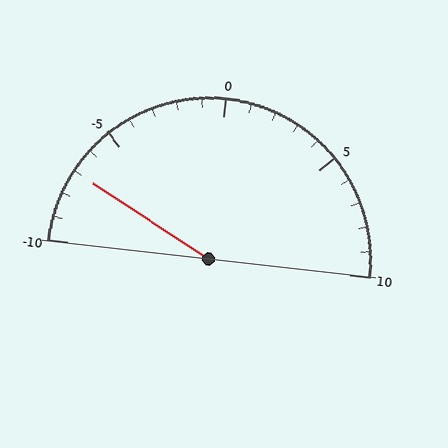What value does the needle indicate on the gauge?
The needle indicates approximately -7.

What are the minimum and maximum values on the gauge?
The gauge ranges from -10 to 10.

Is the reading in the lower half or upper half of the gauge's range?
The reading is in the lower half of the range (-10 to 10).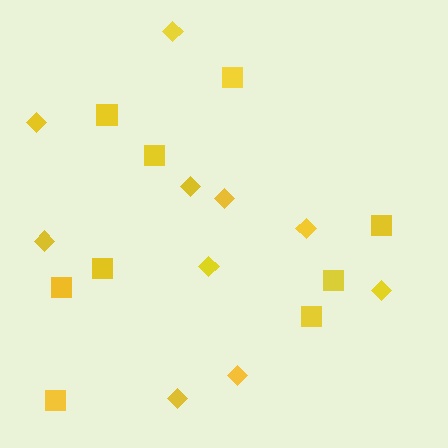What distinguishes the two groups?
There are 2 groups: one group of diamonds (10) and one group of squares (9).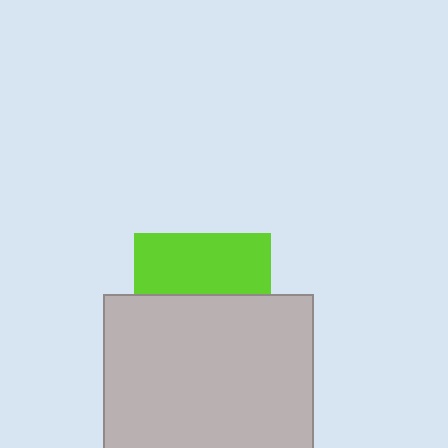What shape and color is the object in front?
The object in front is a light gray square.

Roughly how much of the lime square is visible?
A small part of it is visible (roughly 44%).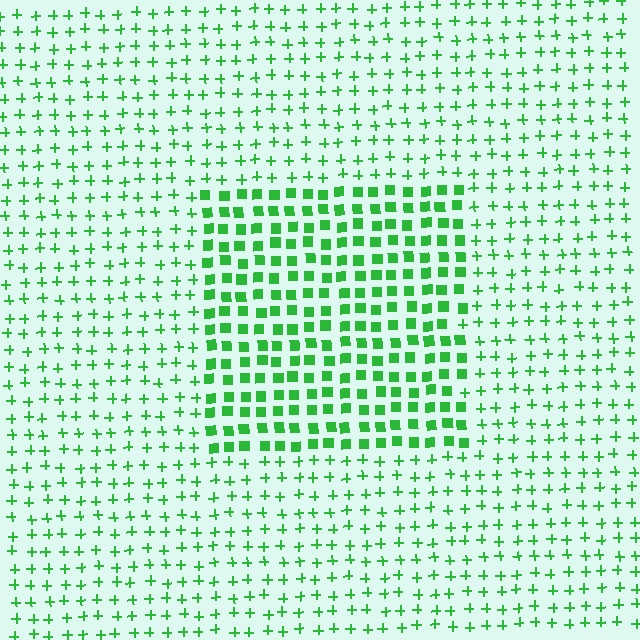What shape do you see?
I see a rectangle.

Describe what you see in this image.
The image is filled with small green elements arranged in a uniform grid. A rectangle-shaped region contains squares, while the surrounding area contains plus signs. The boundary is defined purely by the change in element shape.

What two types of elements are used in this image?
The image uses squares inside the rectangle region and plus signs outside it.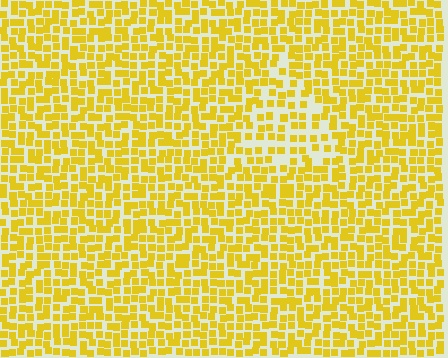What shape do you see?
I see a triangle.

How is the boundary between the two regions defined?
The boundary is defined by a change in element density (approximately 1.6x ratio). All elements are the same color, size, and shape.